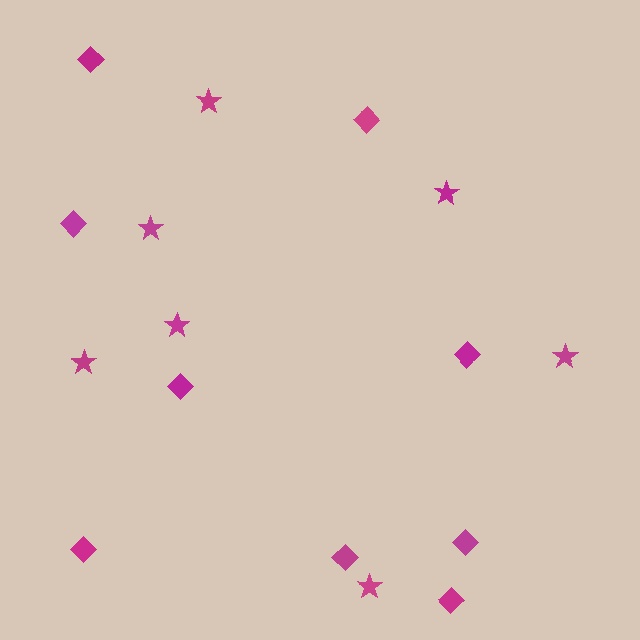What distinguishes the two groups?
There are 2 groups: one group of stars (7) and one group of diamonds (9).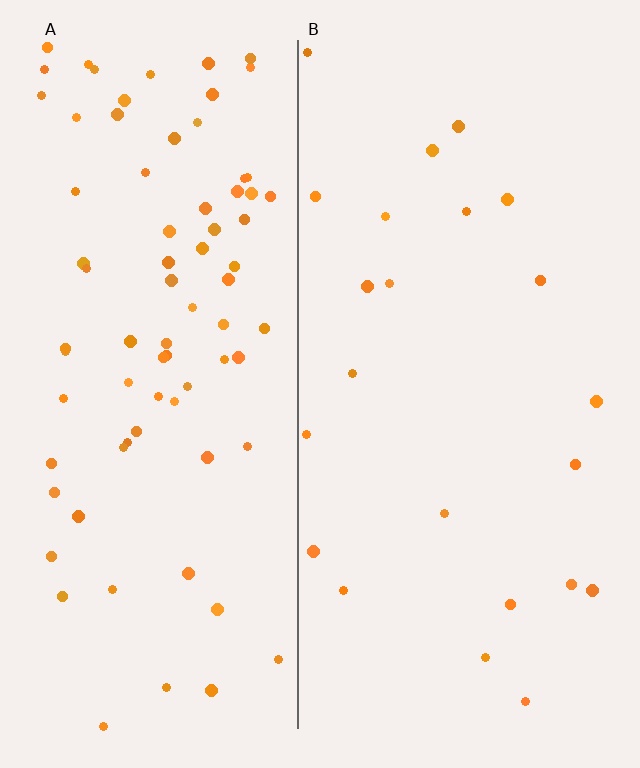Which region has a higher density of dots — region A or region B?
A (the left).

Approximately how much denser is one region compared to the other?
Approximately 3.5× — region A over region B.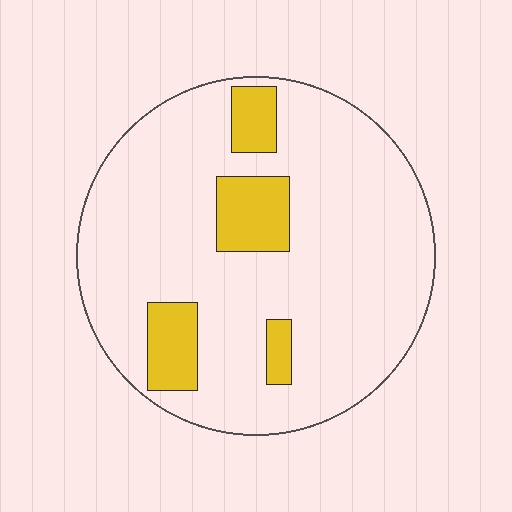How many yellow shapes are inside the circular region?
4.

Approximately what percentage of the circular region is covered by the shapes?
Approximately 15%.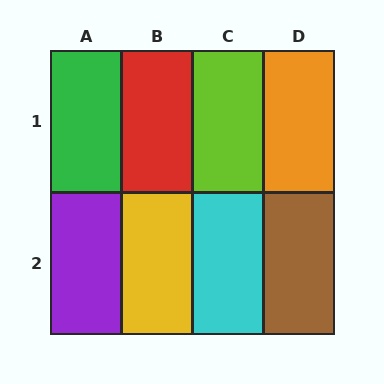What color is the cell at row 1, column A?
Green.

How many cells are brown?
1 cell is brown.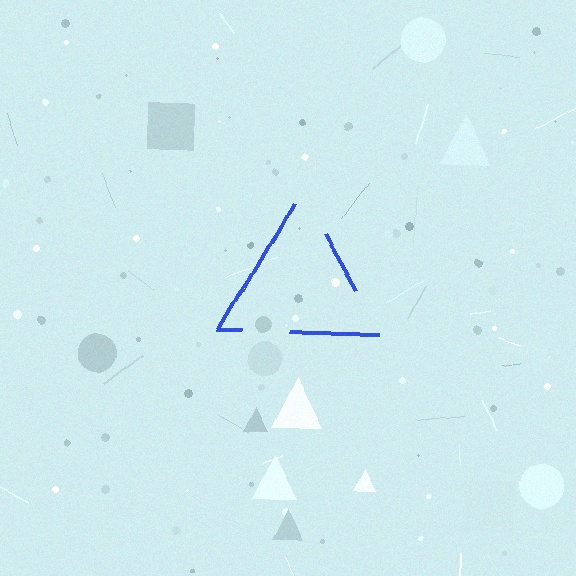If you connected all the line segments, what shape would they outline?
They would outline a triangle.